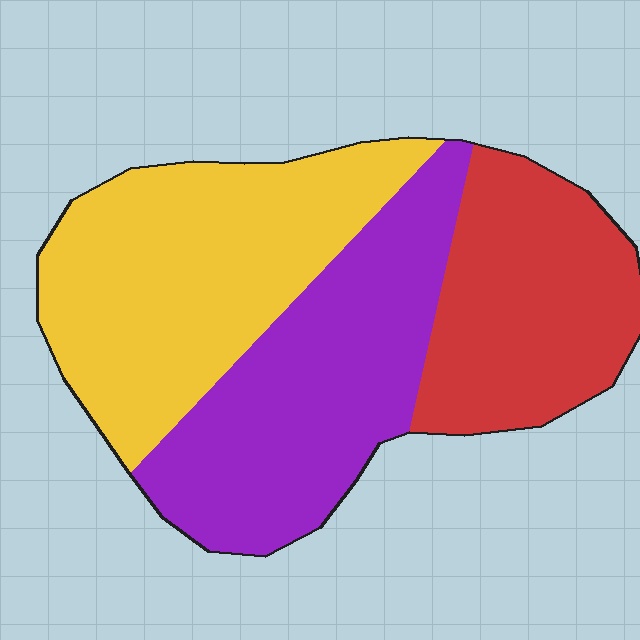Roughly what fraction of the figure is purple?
Purple takes up between a quarter and a half of the figure.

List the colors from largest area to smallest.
From largest to smallest: yellow, purple, red.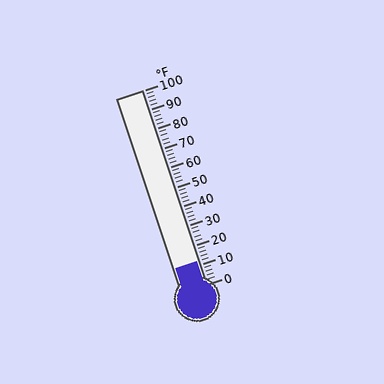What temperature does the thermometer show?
The thermometer shows approximately 12°F.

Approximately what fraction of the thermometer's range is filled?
The thermometer is filled to approximately 10% of its range.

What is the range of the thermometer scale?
The thermometer scale ranges from 0°F to 100°F.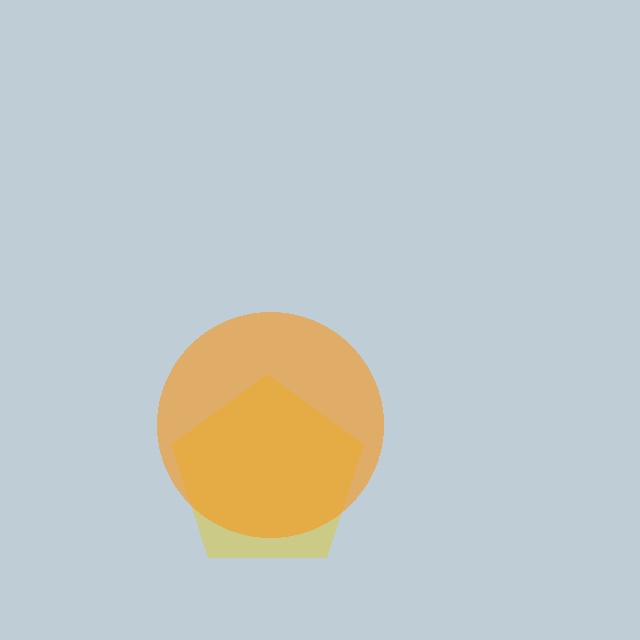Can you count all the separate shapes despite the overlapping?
Yes, there are 2 separate shapes.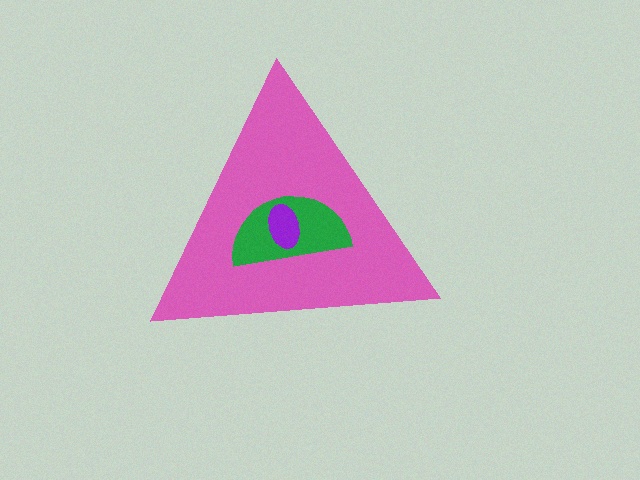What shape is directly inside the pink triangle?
The green semicircle.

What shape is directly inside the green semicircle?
The purple ellipse.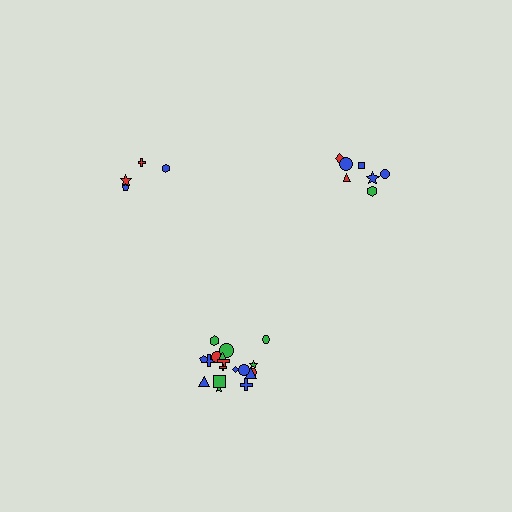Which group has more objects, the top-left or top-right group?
The top-right group.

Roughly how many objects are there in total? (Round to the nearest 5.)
Roughly 30 objects in total.